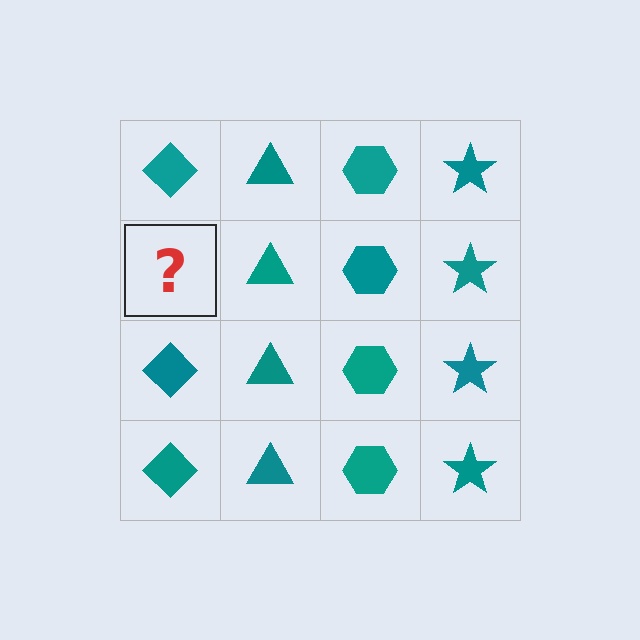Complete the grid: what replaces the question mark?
The question mark should be replaced with a teal diamond.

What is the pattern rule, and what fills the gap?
The rule is that each column has a consistent shape. The gap should be filled with a teal diamond.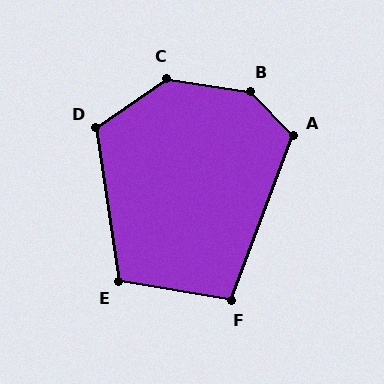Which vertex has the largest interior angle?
B, at approximately 143 degrees.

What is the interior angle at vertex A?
Approximately 115 degrees (obtuse).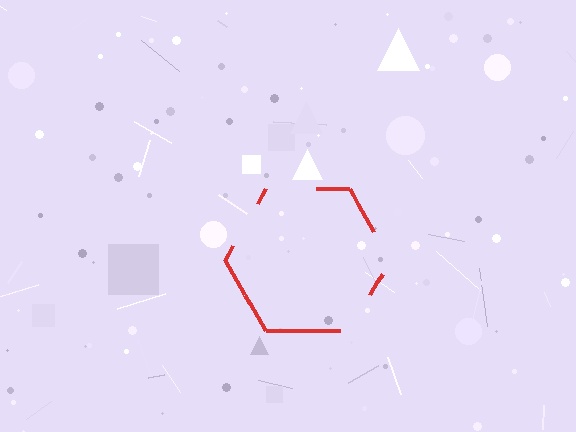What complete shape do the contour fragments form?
The contour fragments form a hexagon.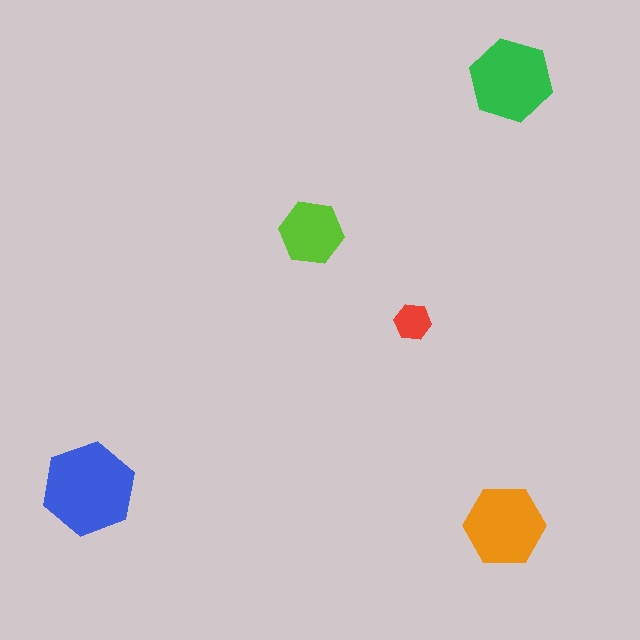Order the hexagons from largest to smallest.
the blue one, the green one, the orange one, the lime one, the red one.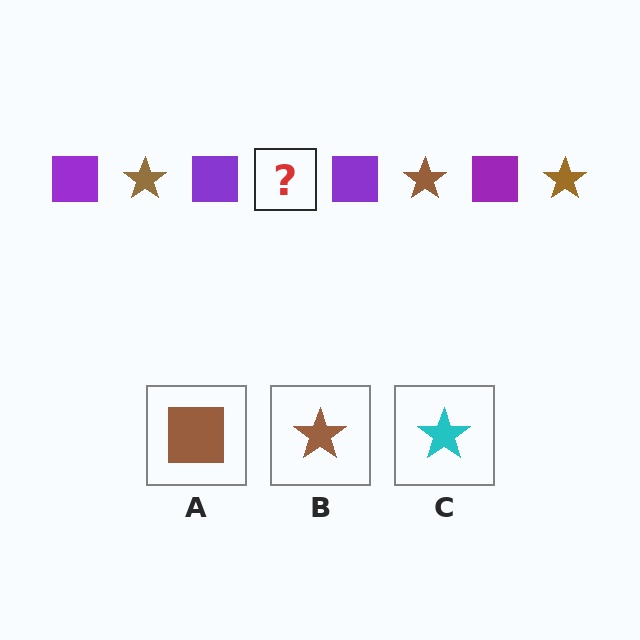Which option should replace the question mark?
Option B.